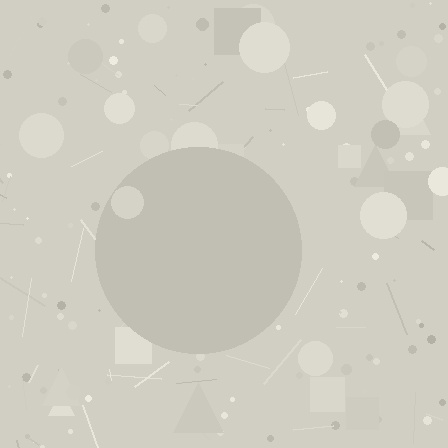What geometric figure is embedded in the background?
A circle is embedded in the background.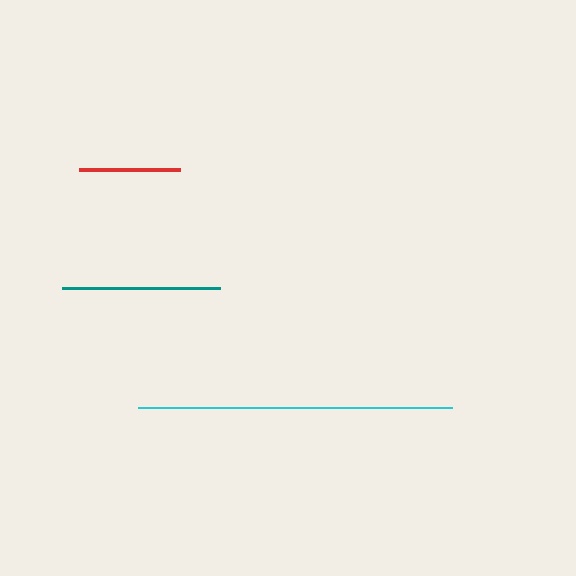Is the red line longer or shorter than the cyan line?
The cyan line is longer than the red line.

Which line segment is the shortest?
The red line is the shortest at approximately 101 pixels.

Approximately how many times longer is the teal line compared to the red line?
The teal line is approximately 1.6 times the length of the red line.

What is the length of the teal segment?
The teal segment is approximately 158 pixels long.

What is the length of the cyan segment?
The cyan segment is approximately 314 pixels long.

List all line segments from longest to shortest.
From longest to shortest: cyan, teal, red.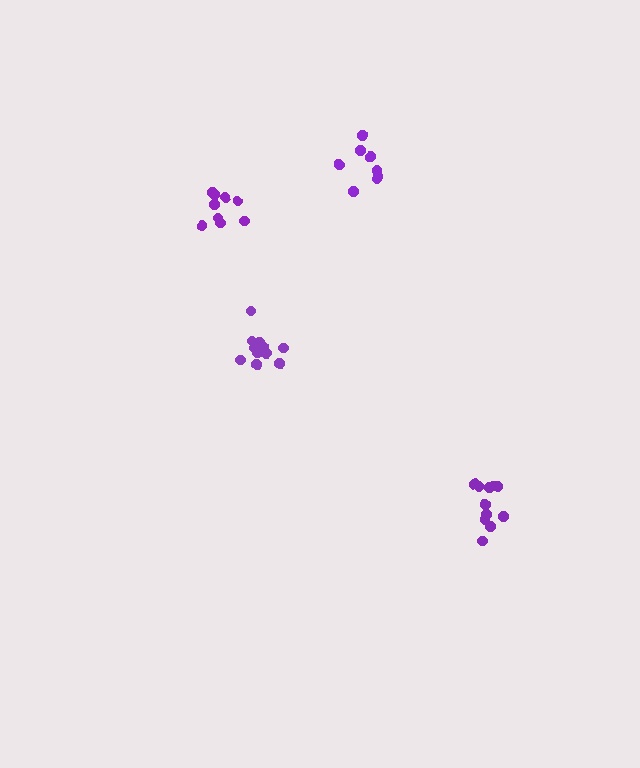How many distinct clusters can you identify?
There are 4 distinct clusters.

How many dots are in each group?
Group 1: 9 dots, Group 2: 12 dots, Group 3: 8 dots, Group 4: 11 dots (40 total).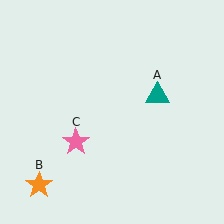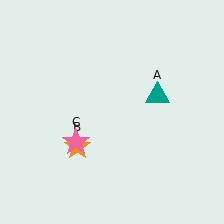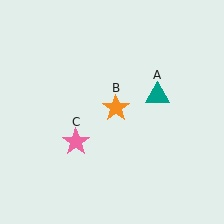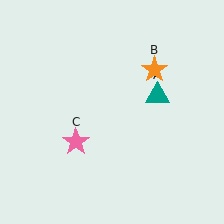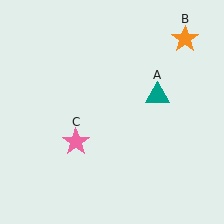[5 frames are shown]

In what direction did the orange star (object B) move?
The orange star (object B) moved up and to the right.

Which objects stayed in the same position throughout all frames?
Teal triangle (object A) and pink star (object C) remained stationary.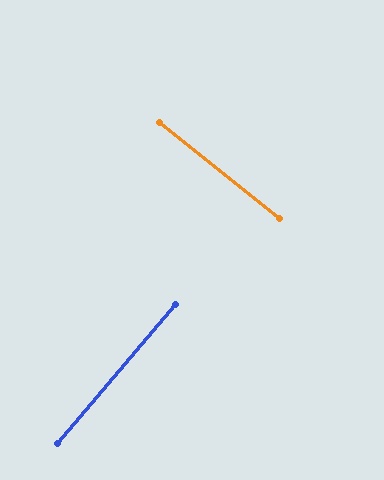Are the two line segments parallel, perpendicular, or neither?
Perpendicular — they meet at approximately 88°.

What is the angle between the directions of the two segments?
Approximately 88 degrees.